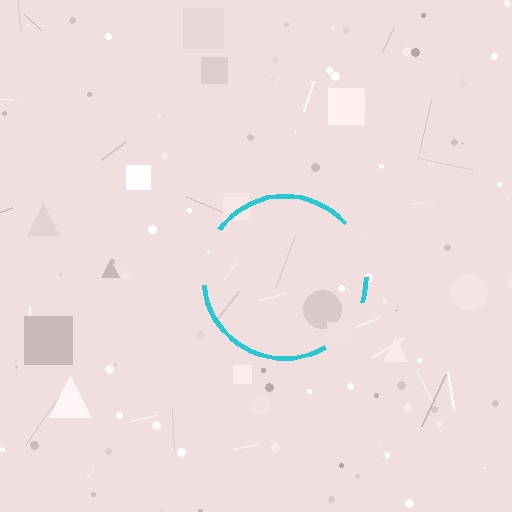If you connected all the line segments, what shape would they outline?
They would outline a circle.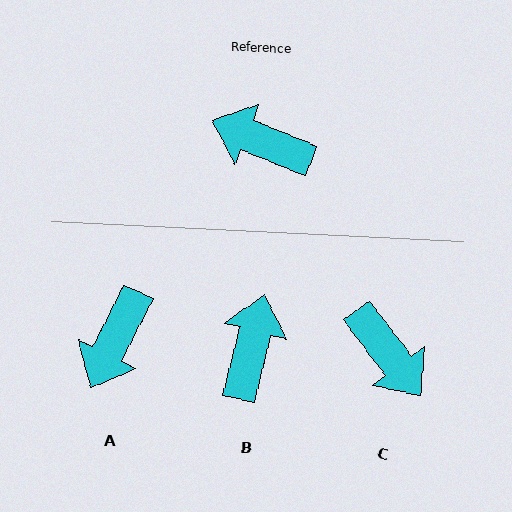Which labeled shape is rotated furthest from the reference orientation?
C, about 149 degrees away.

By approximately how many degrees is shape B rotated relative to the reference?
Approximately 82 degrees clockwise.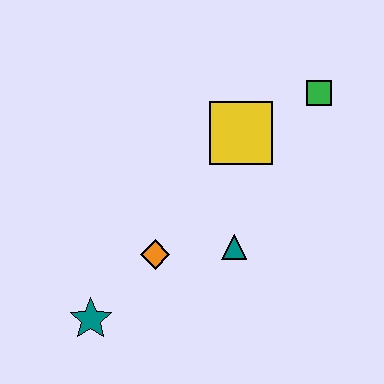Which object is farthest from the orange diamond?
The green square is farthest from the orange diamond.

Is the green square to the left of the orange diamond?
No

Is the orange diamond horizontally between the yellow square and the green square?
No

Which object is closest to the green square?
The yellow square is closest to the green square.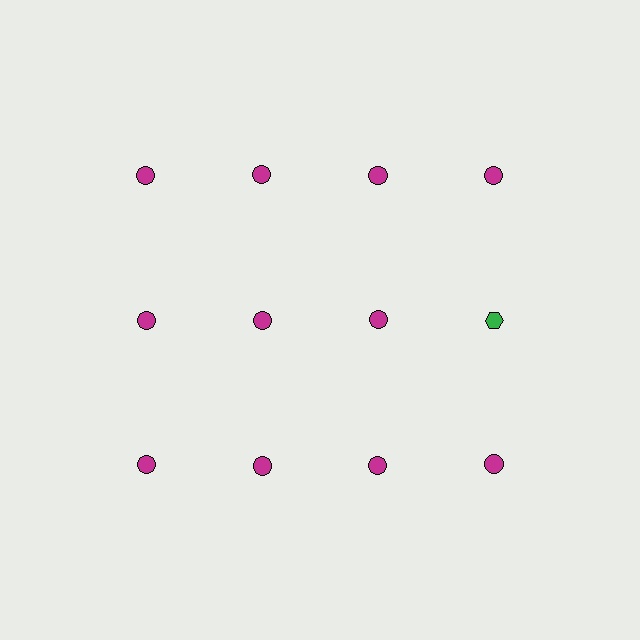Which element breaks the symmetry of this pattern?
The green hexagon in the second row, second from right column breaks the symmetry. All other shapes are magenta circles.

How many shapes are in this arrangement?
There are 12 shapes arranged in a grid pattern.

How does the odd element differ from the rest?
It differs in both color (green instead of magenta) and shape (hexagon instead of circle).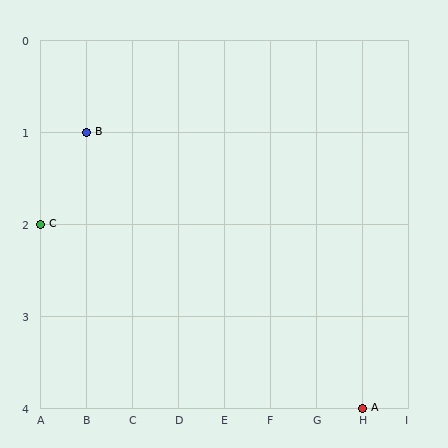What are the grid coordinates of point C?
Point C is at grid coordinates (A, 2).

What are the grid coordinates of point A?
Point A is at grid coordinates (H, 4).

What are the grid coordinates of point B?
Point B is at grid coordinates (B, 1).